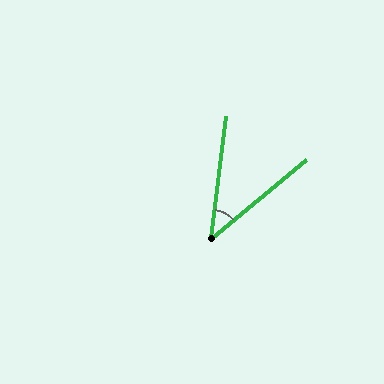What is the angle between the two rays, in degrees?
Approximately 43 degrees.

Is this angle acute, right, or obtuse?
It is acute.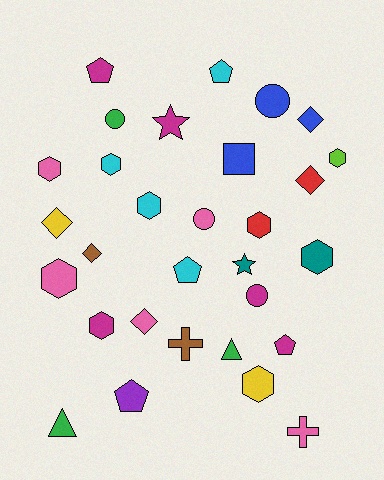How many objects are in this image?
There are 30 objects.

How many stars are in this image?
There are 2 stars.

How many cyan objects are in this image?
There are 4 cyan objects.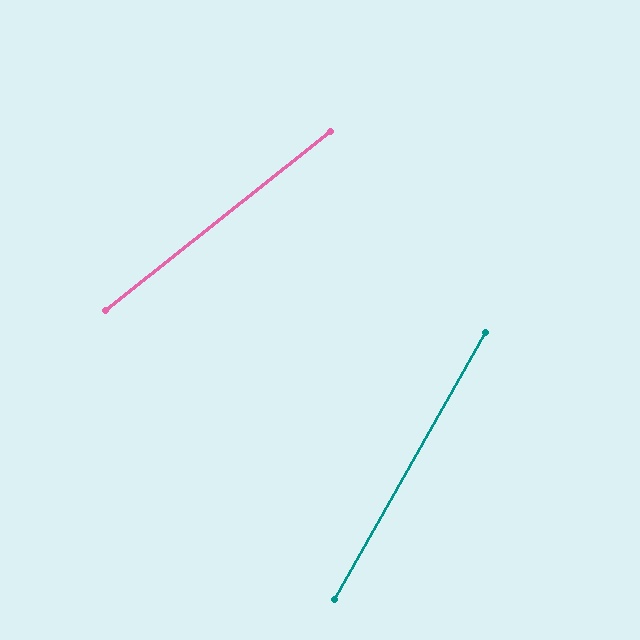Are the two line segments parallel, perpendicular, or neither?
Neither parallel nor perpendicular — they differ by about 22°.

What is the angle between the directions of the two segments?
Approximately 22 degrees.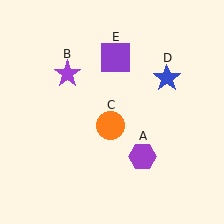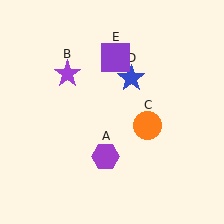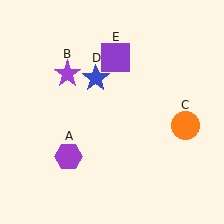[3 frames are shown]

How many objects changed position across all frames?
3 objects changed position: purple hexagon (object A), orange circle (object C), blue star (object D).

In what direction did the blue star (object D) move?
The blue star (object D) moved left.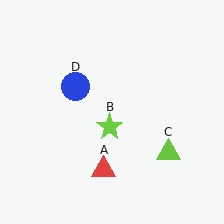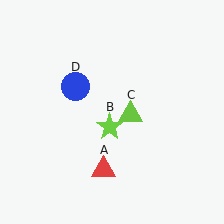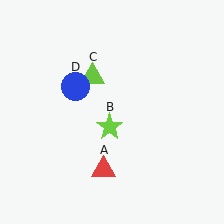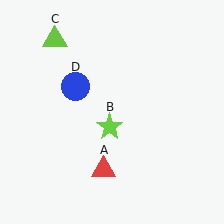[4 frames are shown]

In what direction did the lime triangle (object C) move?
The lime triangle (object C) moved up and to the left.